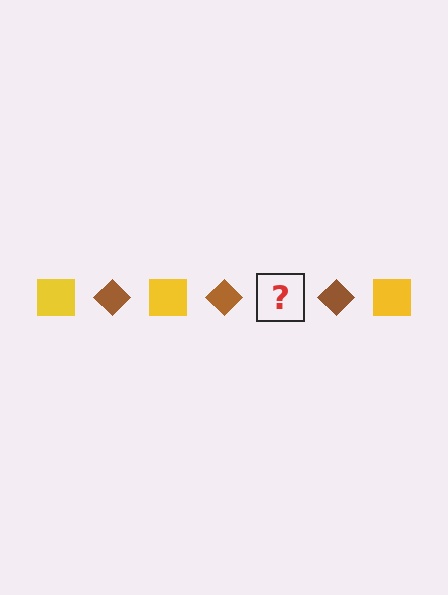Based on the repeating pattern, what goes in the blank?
The blank should be a yellow square.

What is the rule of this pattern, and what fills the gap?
The rule is that the pattern alternates between yellow square and brown diamond. The gap should be filled with a yellow square.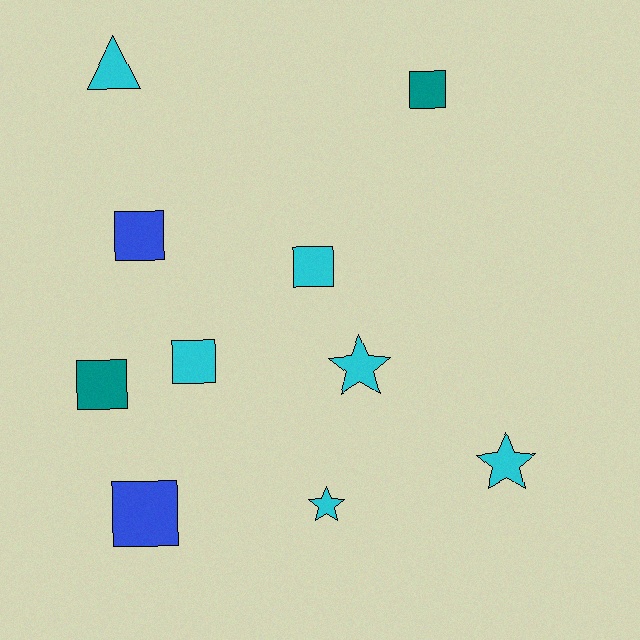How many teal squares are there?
There are 2 teal squares.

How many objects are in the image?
There are 10 objects.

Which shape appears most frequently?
Square, with 6 objects.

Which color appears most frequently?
Cyan, with 6 objects.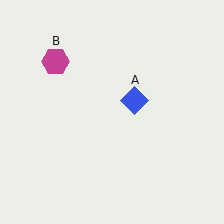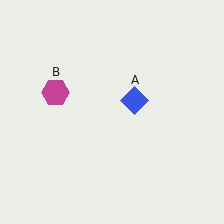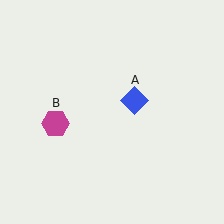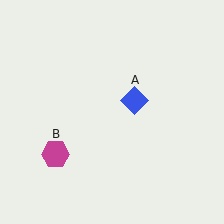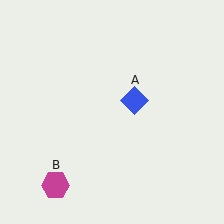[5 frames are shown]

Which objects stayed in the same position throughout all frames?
Blue diamond (object A) remained stationary.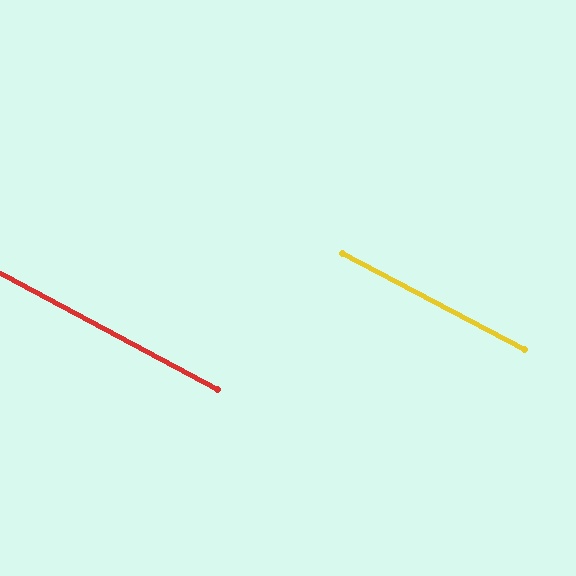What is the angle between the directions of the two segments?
Approximately 0 degrees.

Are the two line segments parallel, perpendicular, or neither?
Parallel — their directions differ by only 0.4°.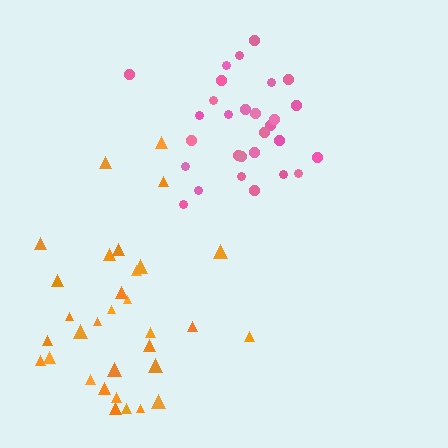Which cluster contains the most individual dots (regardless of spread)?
Orange (32).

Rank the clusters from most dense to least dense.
pink, orange.